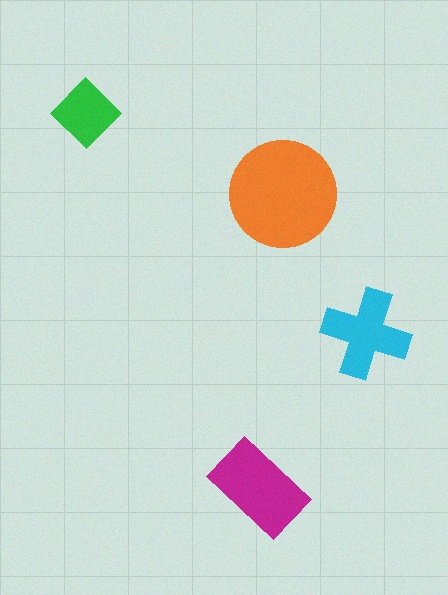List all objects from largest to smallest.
The orange circle, the magenta rectangle, the cyan cross, the green diamond.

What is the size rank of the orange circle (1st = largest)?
1st.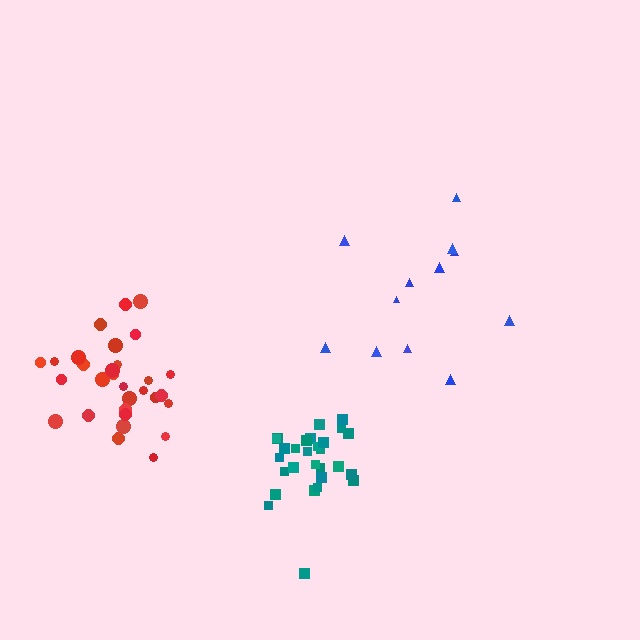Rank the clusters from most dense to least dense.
teal, red, blue.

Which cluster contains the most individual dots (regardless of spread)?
Red (30).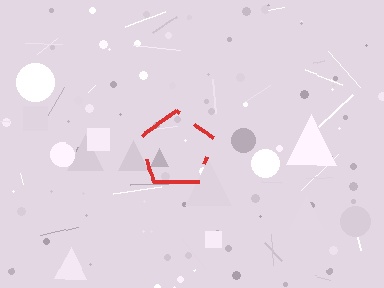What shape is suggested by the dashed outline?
The dashed outline suggests a pentagon.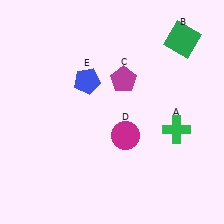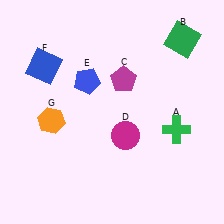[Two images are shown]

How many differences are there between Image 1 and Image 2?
There are 2 differences between the two images.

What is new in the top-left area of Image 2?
A blue square (F) was added in the top-left area of Image 2.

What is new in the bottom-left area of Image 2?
An orange hexagon (G) was added in the bottom-left area of Image 2.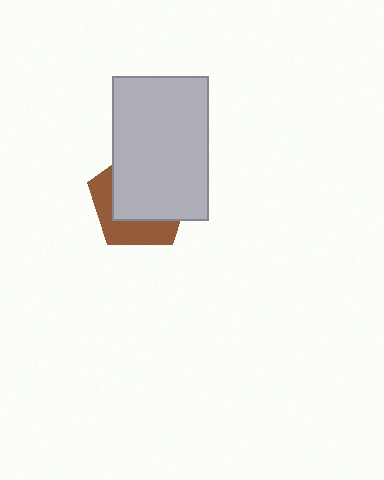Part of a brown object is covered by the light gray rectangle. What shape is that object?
It is a pentagon.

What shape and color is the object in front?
The object in front is a light gray rectangle.